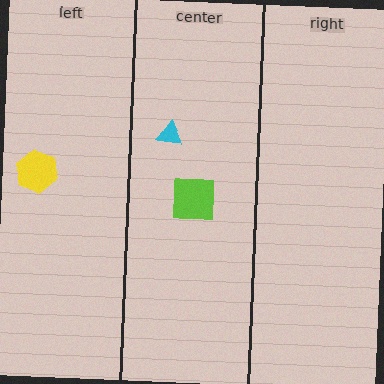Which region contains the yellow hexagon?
The left region.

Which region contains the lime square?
The center region.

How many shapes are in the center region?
2.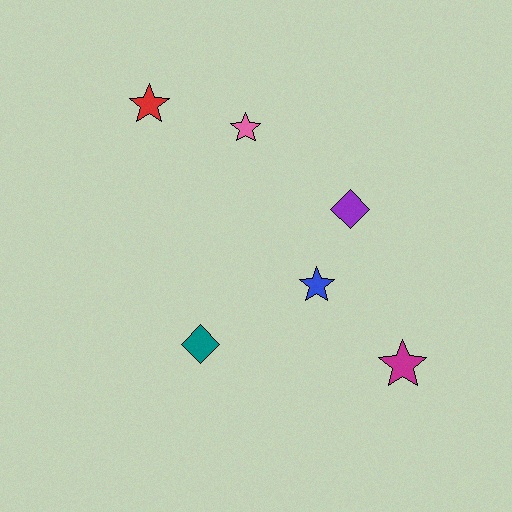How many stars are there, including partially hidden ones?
There are 4 stars.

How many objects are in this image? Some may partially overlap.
There are 6 objects.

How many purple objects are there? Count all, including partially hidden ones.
There is 1 purple object.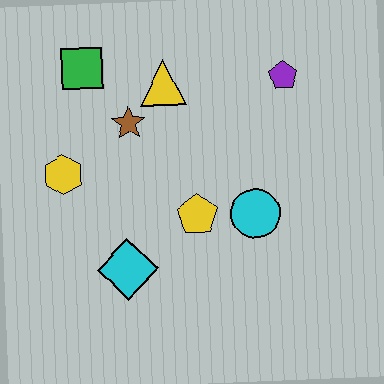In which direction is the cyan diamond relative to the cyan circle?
The cyan diamond is to the left of the cyan circle.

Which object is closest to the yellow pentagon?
The cyan circle is closest to the yellow pentagon.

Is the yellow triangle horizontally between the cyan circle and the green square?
Yes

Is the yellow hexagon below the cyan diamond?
No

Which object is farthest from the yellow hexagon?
The purple pentagon is farthest from the yellow hexagon.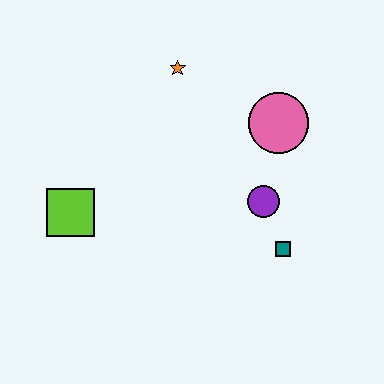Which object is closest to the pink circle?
The purple circle is closest to the pink circle.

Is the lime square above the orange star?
No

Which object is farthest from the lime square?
The pink circle is farthest from the lime square.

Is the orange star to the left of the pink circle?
Yes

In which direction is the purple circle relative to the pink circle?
The purple circle is below the pink circle.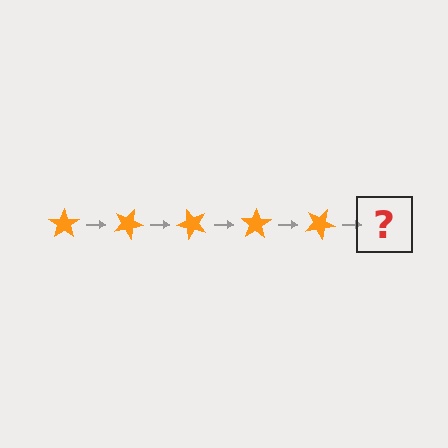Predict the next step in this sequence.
The next step is an orange star rotated 125 degrees.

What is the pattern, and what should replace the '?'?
The pattern is that the star rotates 25 degrees each step. The '?' should be an orange star rotated 125 degrees.